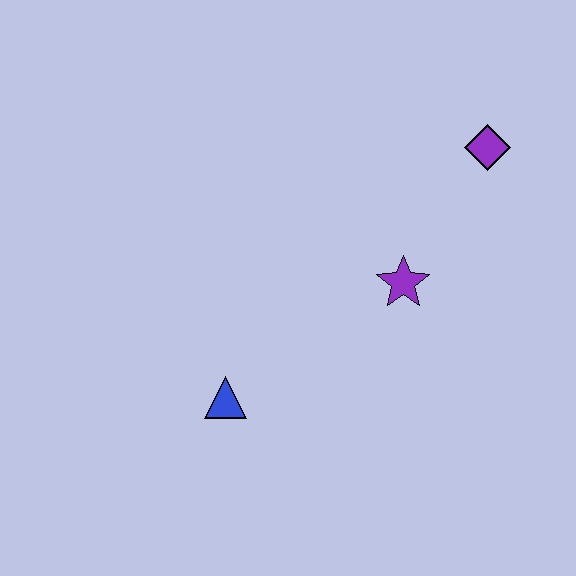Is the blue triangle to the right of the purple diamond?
No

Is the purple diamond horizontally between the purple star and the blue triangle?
No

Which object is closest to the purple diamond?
The purple star is closest to the purple diamond.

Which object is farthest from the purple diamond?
The blue triangle is farthest from the purple diamond.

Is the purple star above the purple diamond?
No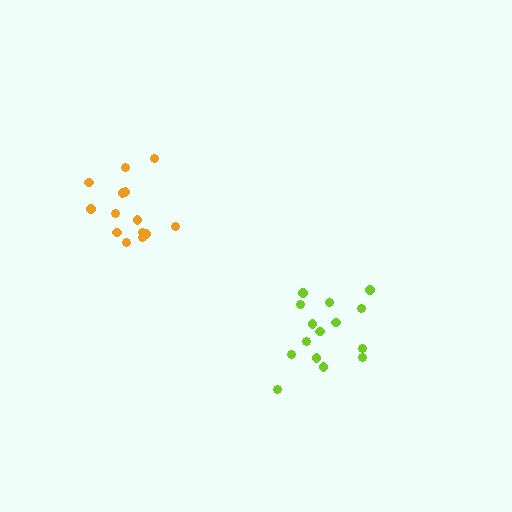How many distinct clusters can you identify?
There are 2 distinct clusters.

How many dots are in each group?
Group 1: 14 dots, Group 2: 15 dots (29 total).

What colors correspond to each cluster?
The clusters are colored: orange, lime.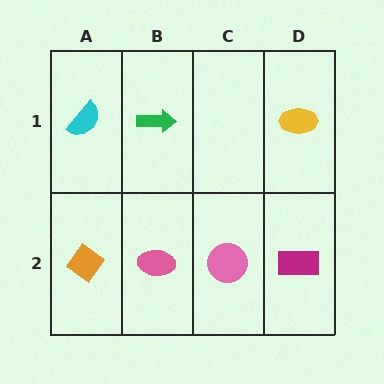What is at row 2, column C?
A pink circle.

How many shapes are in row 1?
3 shapes.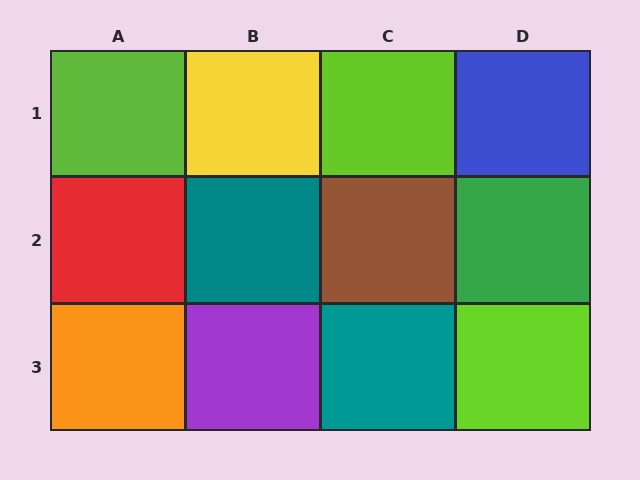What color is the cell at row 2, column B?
Teal.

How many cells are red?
1 cell is red.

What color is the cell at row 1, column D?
Blue.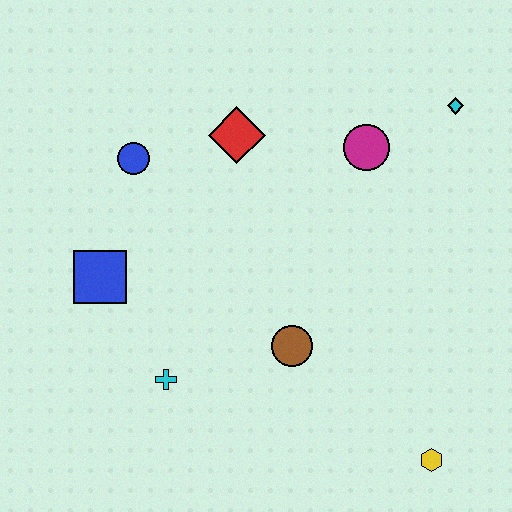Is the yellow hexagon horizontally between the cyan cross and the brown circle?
No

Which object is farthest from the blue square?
The cyan diamond is farthest from the blue square.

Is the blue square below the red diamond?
Yes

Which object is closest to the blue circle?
The red diamond is closest to the blue circle.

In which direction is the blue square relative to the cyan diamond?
The blue square is to the left of the cyan diamond.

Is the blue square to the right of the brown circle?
No